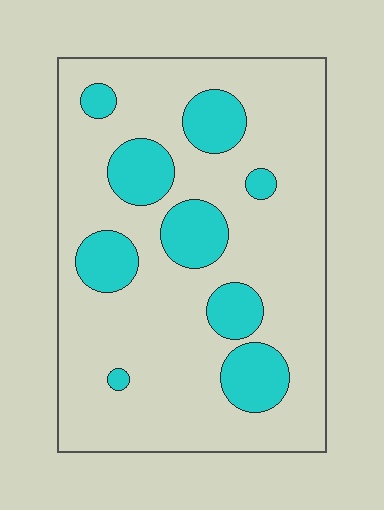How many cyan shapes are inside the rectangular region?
9.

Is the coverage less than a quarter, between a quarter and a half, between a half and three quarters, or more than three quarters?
Less than a quarter.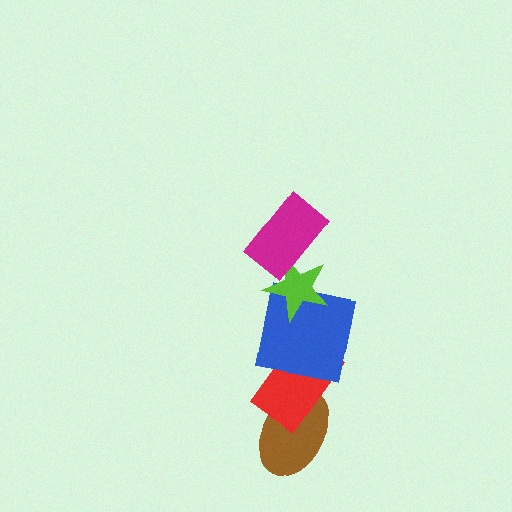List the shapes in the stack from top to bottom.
From top to bottom: the magenta rectangle, the lime star, the blue square, the red rectangle, the brown ellipse.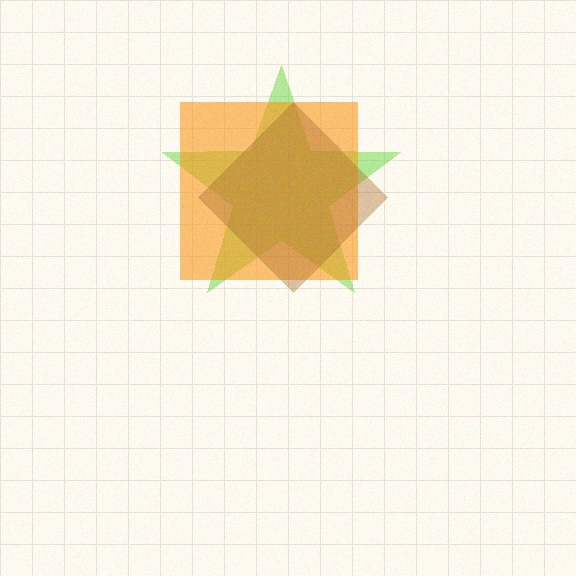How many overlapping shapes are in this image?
There are 3 overlapping shapes in the image.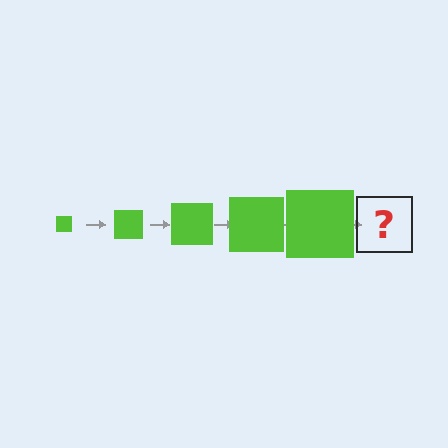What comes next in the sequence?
The next element should be a lime square, larger than the previous one.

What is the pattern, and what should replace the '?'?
The pattern is that the square gets progressively larger each step. The '?' should be a lime square, larger than the previous one.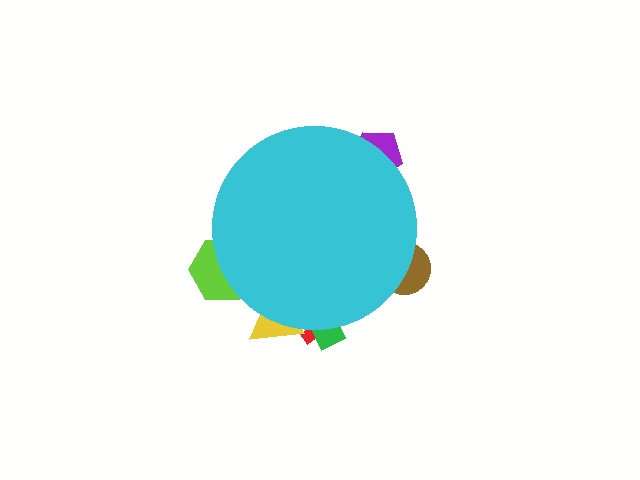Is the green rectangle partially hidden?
Yes, the green rectangle is partially hidden behind the cyan circle.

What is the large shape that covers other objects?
A cyan circle.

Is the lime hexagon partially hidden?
Yes, the lime hexagon is partially hidden behind the cyan circle.